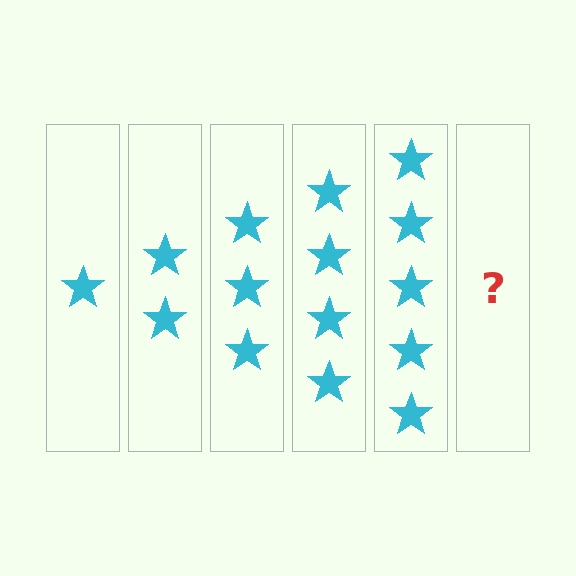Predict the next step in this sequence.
The next step is 6 stars.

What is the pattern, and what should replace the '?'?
The pattern is that each step adds one more star. The '?' should be 6 stars.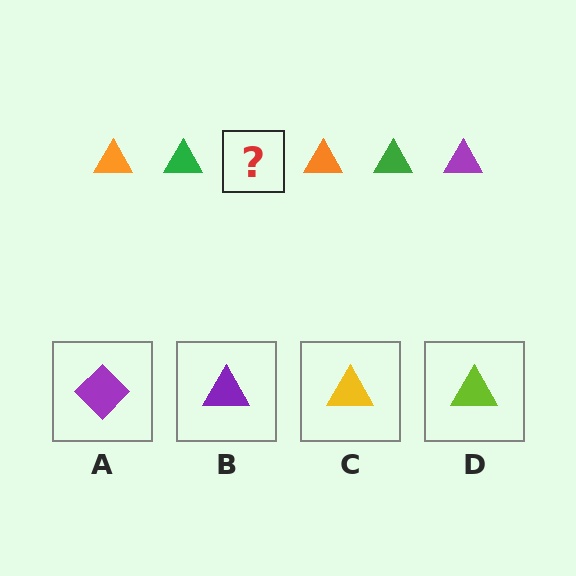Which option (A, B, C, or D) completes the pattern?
B.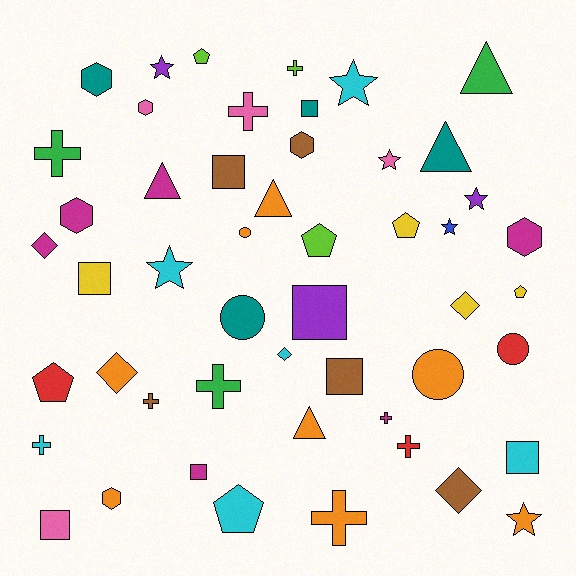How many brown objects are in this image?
There are 5 brown objects.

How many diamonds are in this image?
There are 5 diamonds.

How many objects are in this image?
There are 50 objects.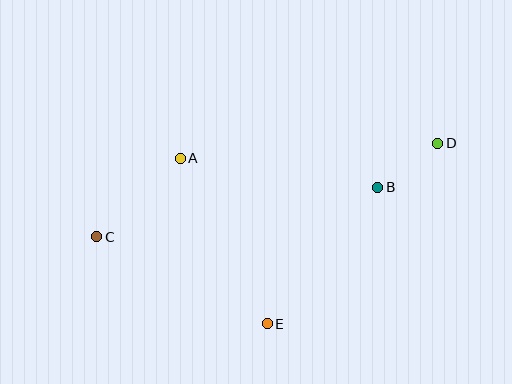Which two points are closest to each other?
Points B and D are closest to each other.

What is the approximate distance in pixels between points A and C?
The distance between A and C is approximately 115 pixels.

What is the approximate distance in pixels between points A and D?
The distance between A and D is approximately 258 pixels.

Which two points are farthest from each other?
Points C and D are farthest from each other.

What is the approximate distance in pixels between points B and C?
The distance between B and C is approximately 286 pixels.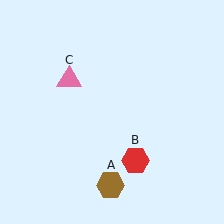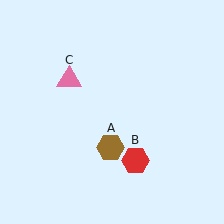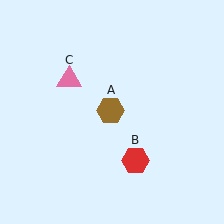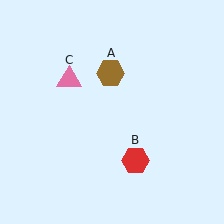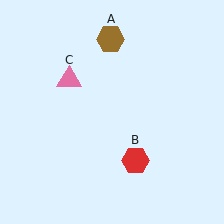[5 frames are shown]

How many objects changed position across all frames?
1 object changed position: brown hexagon (object A).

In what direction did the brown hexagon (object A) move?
The brown hexagon (object A) moved up.